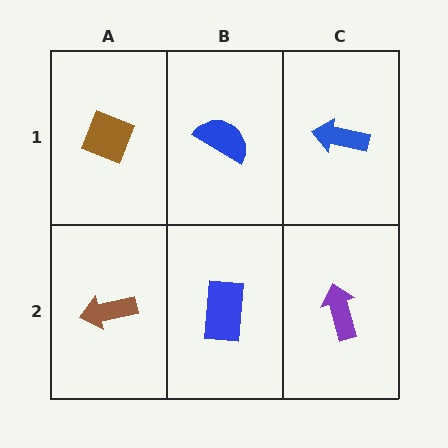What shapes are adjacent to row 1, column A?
A brown arrow (row 2, column A), a blue semicircle (row 1, column B).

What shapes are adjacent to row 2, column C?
A blue arrow (row 1, column C), a blue rectangle (row 2, column B).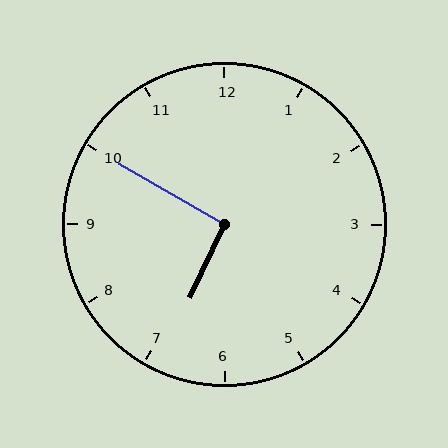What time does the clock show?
6:50.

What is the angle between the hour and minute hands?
Approximately 95 degrees.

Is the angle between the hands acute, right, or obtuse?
It is right.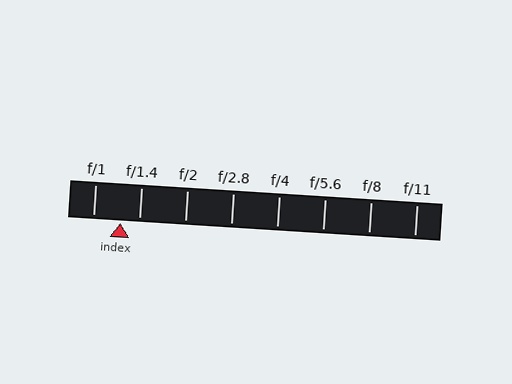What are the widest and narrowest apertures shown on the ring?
The widest aperture shown is f/1 and the narrowest is f/11.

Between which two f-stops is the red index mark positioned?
The index mark is between f/1 and f/1.4.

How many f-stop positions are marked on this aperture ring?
There are 8 f-stop positions marked.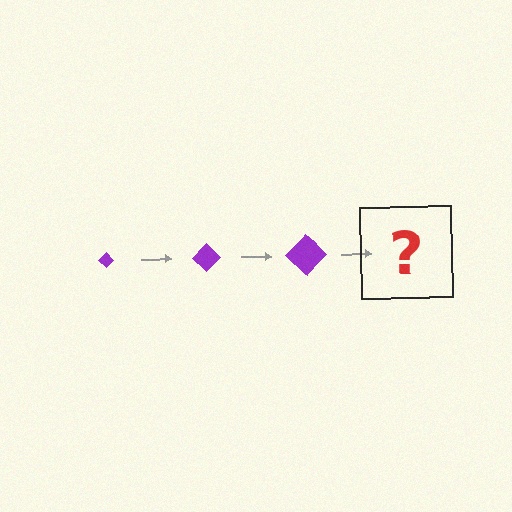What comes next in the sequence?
The next element should be a purple diamond, larger than the previous one.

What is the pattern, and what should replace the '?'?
The pattern is that the diamond gets progressively larger each step. The '?' should be a purple diamond, larger than the previous one.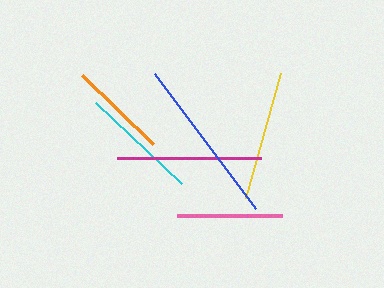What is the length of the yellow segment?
The yellow segment is approximately 130 pixels long.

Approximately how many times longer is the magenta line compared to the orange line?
The magenta line is approximately 1.5 times the length of the orange line.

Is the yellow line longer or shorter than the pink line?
The yellow line is longer than the pink line.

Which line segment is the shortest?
The orange line is the shortest at approximately 99 pixels.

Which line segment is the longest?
The blue line is the longest at approximately 169 pixels.